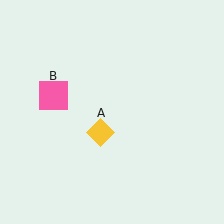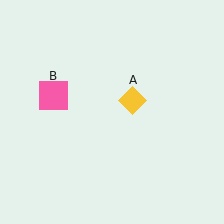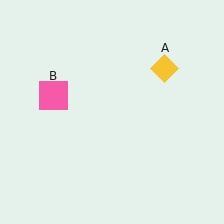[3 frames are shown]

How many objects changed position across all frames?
1 object changed position: yellow diamond (object A).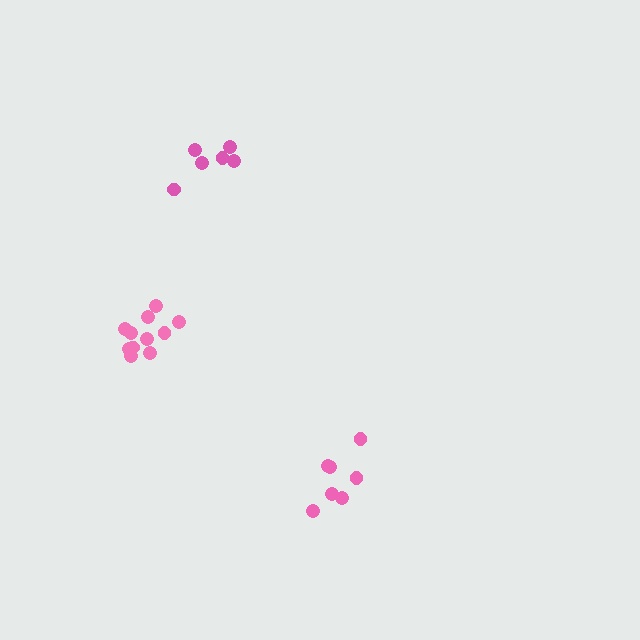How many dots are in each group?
Group 1: 6 dots, Group 2: 11 dots, Group 3: 7 dots (24 total).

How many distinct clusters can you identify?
There are 3 distinct clusters.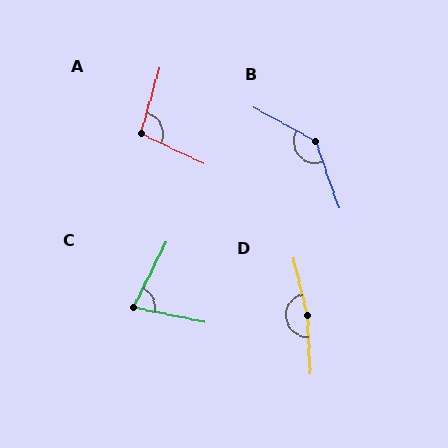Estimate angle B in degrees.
Approximately 138 degrees.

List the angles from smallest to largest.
C (75°), A (100°), B (138°), D (169°).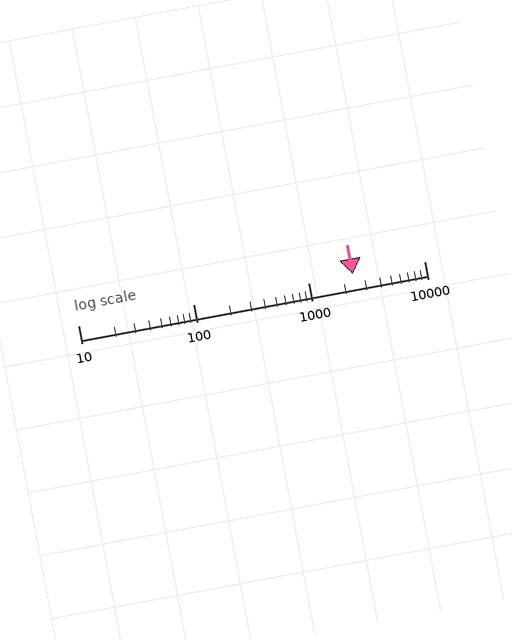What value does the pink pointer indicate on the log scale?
The pointer indicates approximately 2400.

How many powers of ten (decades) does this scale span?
The scale spans 3 decades, from 10 to 10000.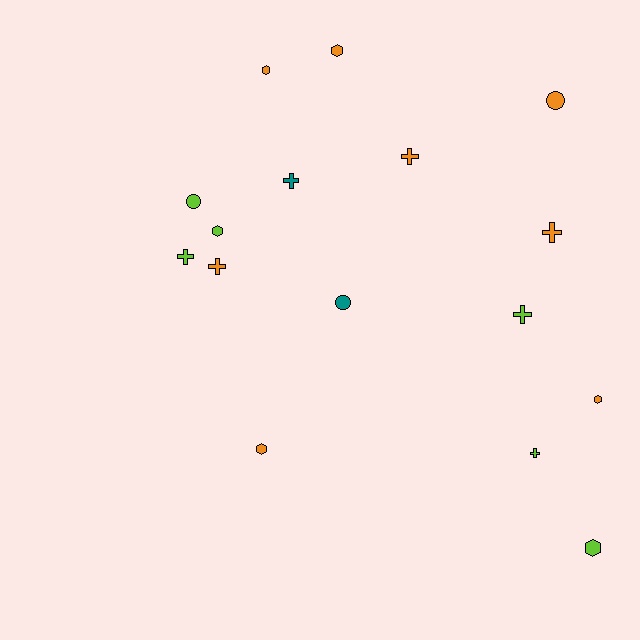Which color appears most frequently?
Orange, with 8 objects.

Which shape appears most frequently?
Cross, with 7 objects.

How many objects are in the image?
There are 16 objects.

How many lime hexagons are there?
There are 2 lime hexagons.